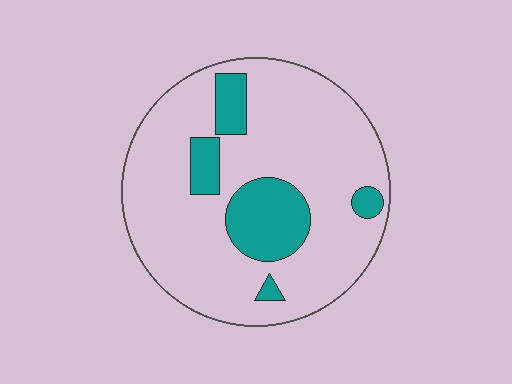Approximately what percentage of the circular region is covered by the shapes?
Approximately 20%.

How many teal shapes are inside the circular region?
5.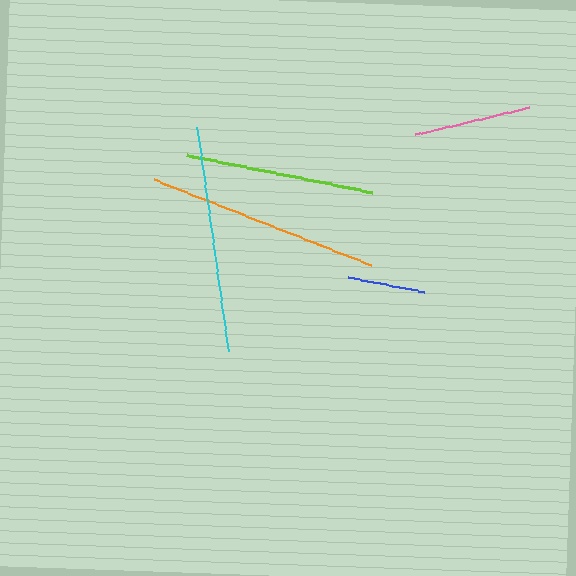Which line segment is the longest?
The orange line is the longest at approximately 233 pixels.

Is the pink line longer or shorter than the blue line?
The pink line is longer than the blue line.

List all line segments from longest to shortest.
From longest to shortest: orange, cyan, lime, pink, blue.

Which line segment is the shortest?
The blue line is the shortest at approximately 76 pixels.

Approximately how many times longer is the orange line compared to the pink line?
The orange line is approximately 2.0 times the length of the pink line.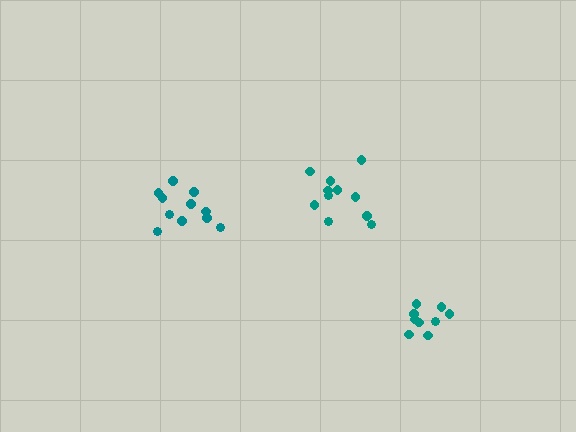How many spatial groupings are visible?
There are 3 spatial groupings.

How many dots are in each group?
Group 1: 11 dots, Group 2: 11 dots, Group 3: 9 dots (31 total).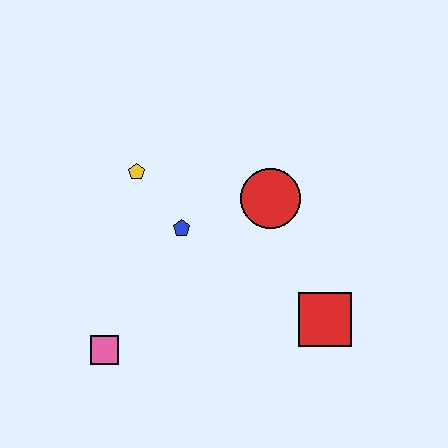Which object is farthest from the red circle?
The pink square is farthest from the red circle.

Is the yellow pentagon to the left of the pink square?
No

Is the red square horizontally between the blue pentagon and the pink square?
No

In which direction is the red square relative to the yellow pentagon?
The red square is to the right of the yellow pentagon.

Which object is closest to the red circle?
The blue pentagon is closest to the red circle.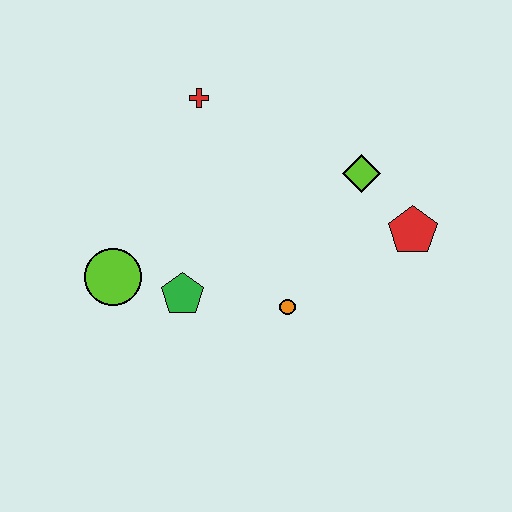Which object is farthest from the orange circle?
The red cross is farthest from the orange circle.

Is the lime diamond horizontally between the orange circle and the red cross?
No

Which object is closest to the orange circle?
The green pentagon is closest to the orange circle.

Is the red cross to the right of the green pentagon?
Yes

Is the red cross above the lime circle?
Yes